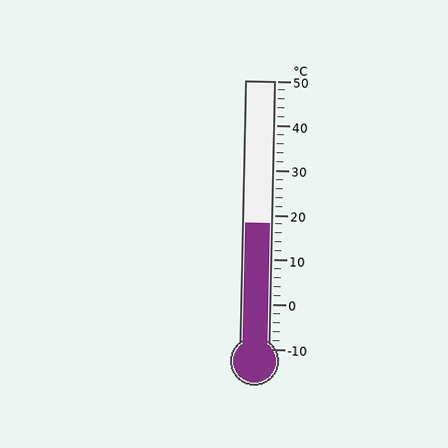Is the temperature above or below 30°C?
The temperature is below 30°C.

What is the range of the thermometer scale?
The thermometer scale ranges from -10°C to 50°C.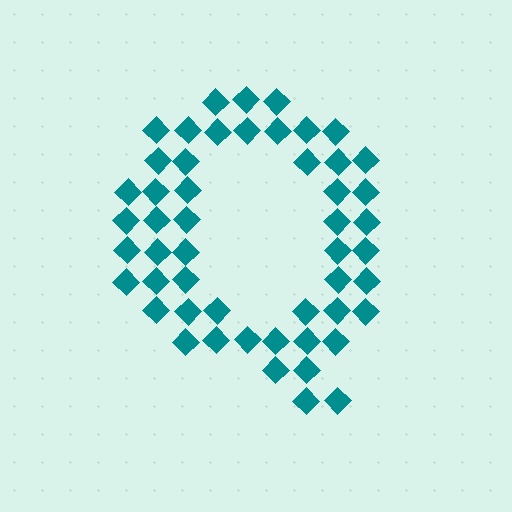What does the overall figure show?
The overall figure shows the letter Q.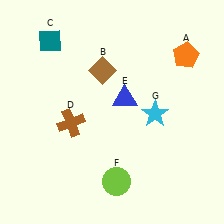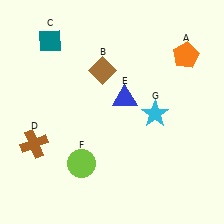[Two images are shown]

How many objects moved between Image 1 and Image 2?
2 objects moved between the two images.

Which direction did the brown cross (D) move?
The brown cross (D) moved left.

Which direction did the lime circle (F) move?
The lime circle (F) moved left.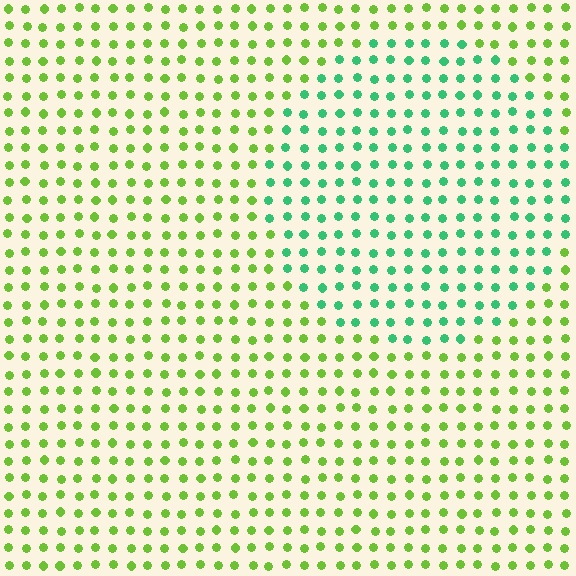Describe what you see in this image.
The image is filled with small lime elements in a uniform arrangement. A circle-shaped region is visible where the elements are tinted to a slightly different hue, forming a subtle color boundary.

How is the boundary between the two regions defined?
The boundary is defined purely by a slight shift in hue (about 50 degrees). Spacing, size, and orientation are identical on both sides.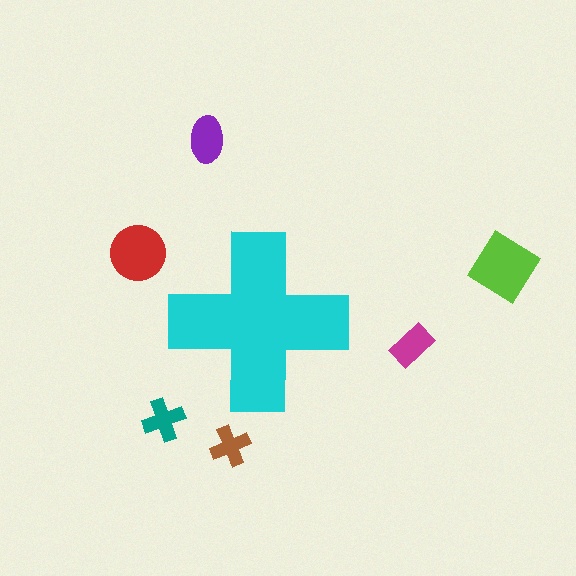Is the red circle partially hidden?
No, the red circle is fully visible.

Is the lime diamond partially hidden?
No, the lime diamond is fully visible.